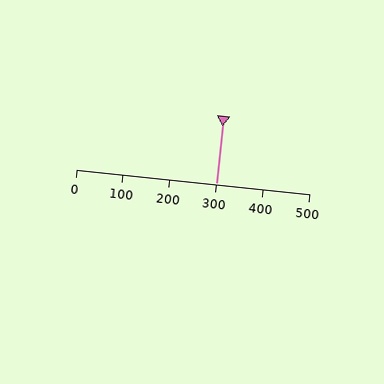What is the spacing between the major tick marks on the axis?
The major ticks are spaced 100 apart.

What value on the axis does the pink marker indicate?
The marker indicates approximately 300.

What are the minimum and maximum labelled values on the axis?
The axis runs from 0 to 500.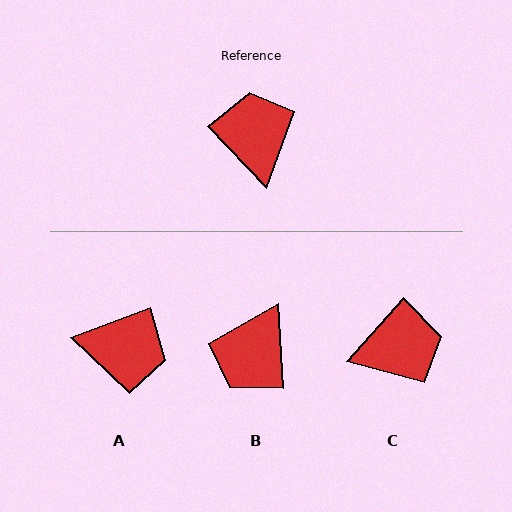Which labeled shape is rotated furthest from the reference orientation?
B, about 140 degrees away.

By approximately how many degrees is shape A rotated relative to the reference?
Approximately 113 degrees clockwise.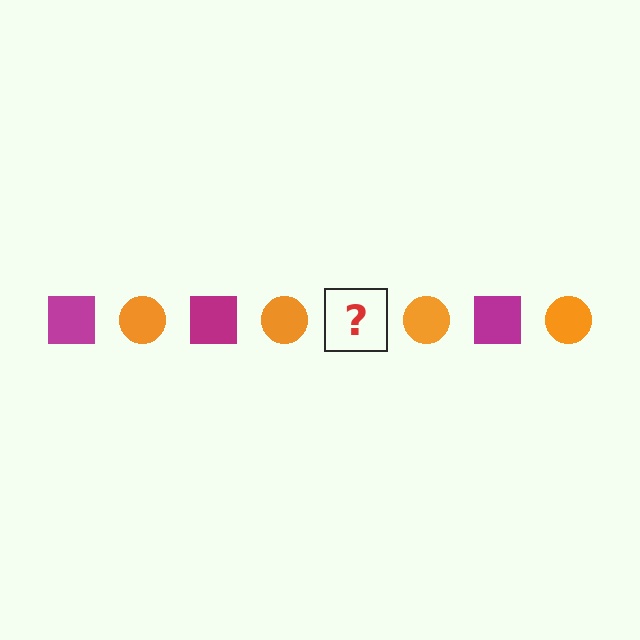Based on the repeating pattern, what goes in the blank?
The blank should be a magenta square.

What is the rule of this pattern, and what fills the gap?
The rule is that the pattern alternates between magenta square and orange circle. The gap should be filled with a magenta square.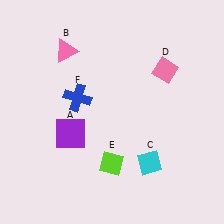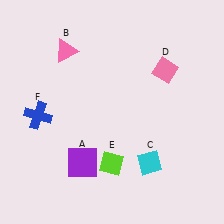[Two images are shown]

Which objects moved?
The objects that moved are: the purple square (A), the blue cross (F).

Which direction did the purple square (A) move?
The purple square (A) moved down.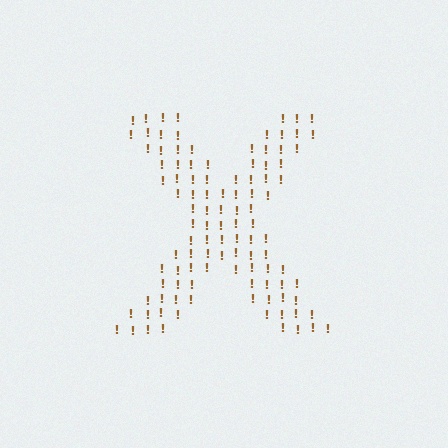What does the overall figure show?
The overall figure shows the letter X.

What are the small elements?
The small elements are exclamation marks.